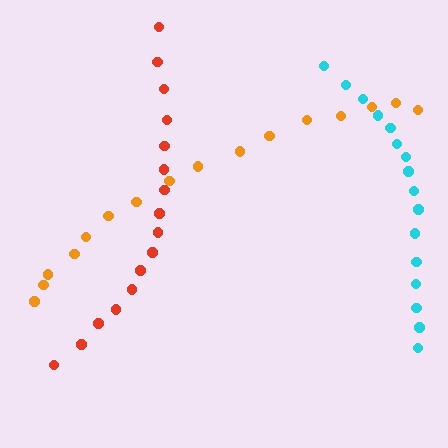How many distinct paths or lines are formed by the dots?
There are 3 distinct paths.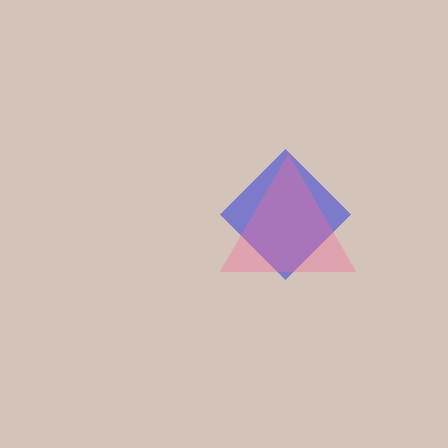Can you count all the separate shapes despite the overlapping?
Yes, there are 2 separate shapes.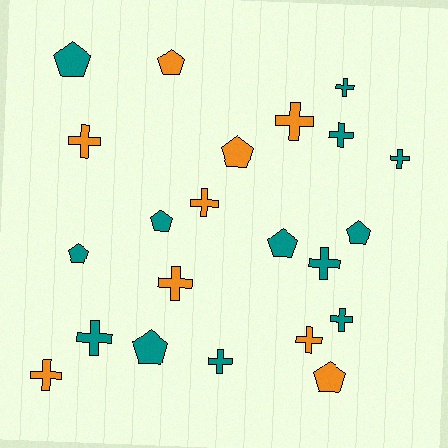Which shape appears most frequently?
Cross, with 13 objects.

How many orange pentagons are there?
There are 3 orange pentagons.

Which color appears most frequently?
Teal, with 13 objects.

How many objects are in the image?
There are 22 objects.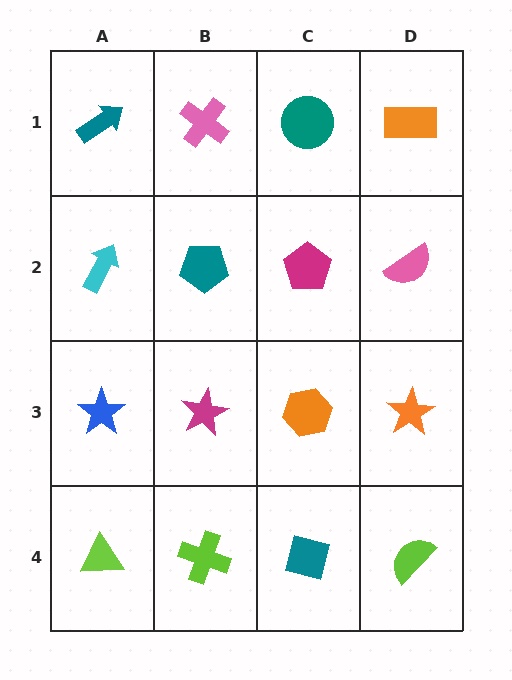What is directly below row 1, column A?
A cyan arrow.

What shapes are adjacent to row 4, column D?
An orange star (row 3, column D), a teal square (row 4, column C).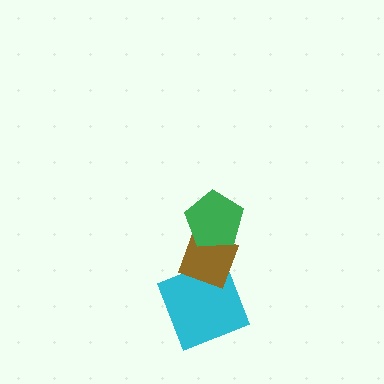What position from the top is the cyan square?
The cyan square is 3rd from the top.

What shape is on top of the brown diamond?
The green pentagon is on top of the brown diamond.